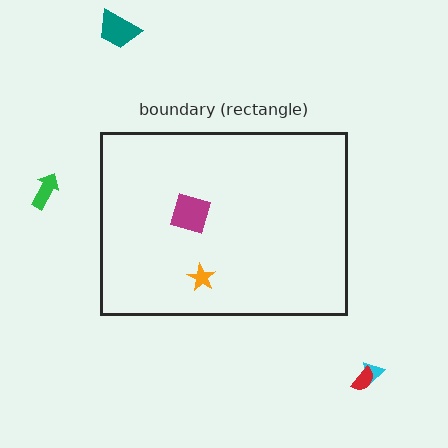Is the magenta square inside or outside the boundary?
Inside.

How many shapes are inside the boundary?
2 inside, 4 outside.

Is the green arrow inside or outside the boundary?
Outside.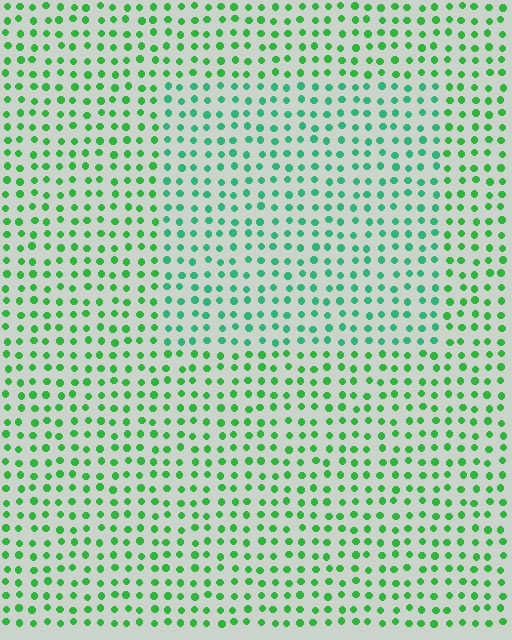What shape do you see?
I see a rectangle.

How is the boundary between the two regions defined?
The boundary is defined purely by a slight shift in hue (about 28 degrees). Spacing, size, and orientation are identical on both sides.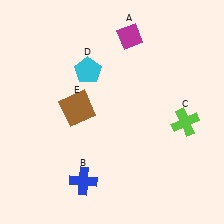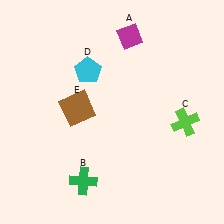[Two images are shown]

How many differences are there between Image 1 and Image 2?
There is 1 difference between the two images.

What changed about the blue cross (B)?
In Image 1, B is blue. In Image 2, it changed to green.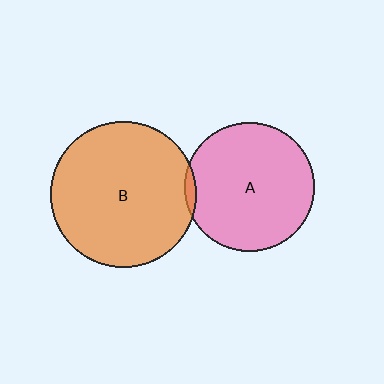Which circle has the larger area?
Circle B (orange).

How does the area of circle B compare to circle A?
Approximately 1.3 times.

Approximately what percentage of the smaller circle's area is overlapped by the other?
Approximately 5%.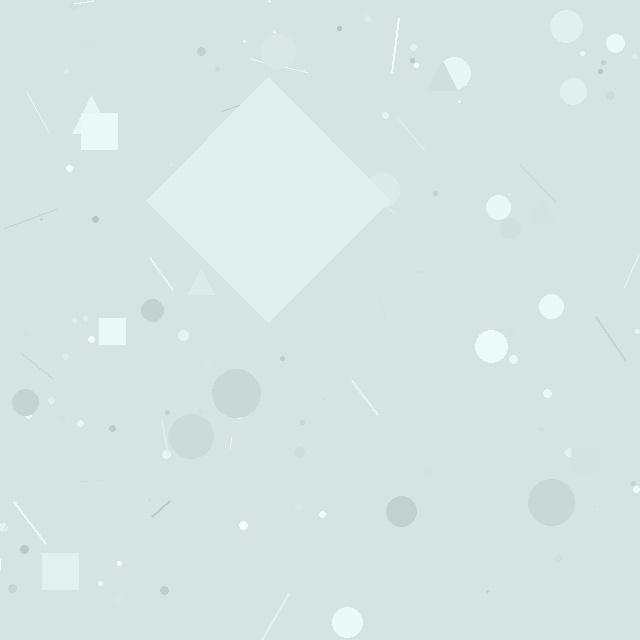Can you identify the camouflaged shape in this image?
The camouflaged shape is a diamond.